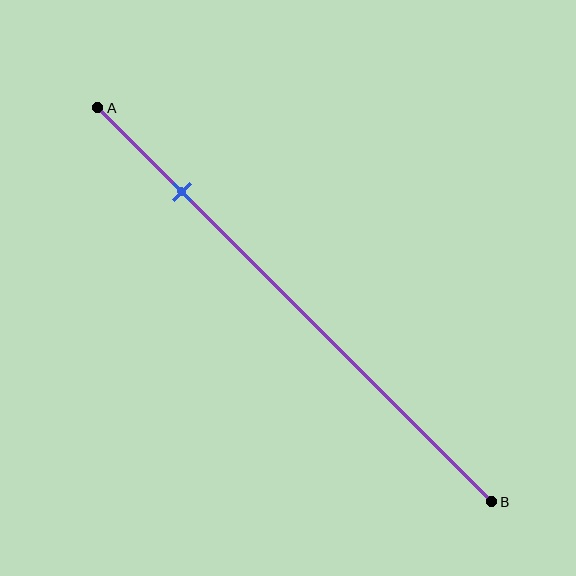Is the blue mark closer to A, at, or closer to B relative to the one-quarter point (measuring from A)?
The blue mark is closer to point A than the one-quarter point of segment AB.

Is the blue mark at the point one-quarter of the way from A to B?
No, the mark is at about 20% from A, not at the 25% one-quarter point.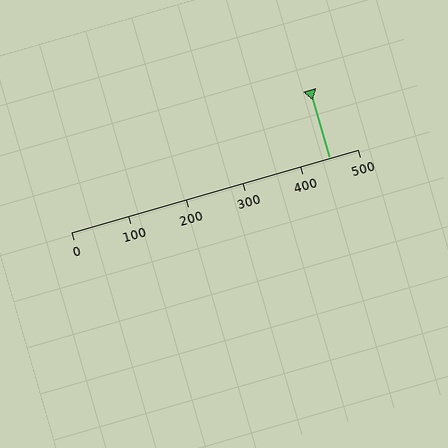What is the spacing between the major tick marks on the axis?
The major ticks are spaced 100 apart.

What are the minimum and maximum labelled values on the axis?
The axis runs from 0 to 500.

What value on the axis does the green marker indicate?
The marker indicates approximately 450.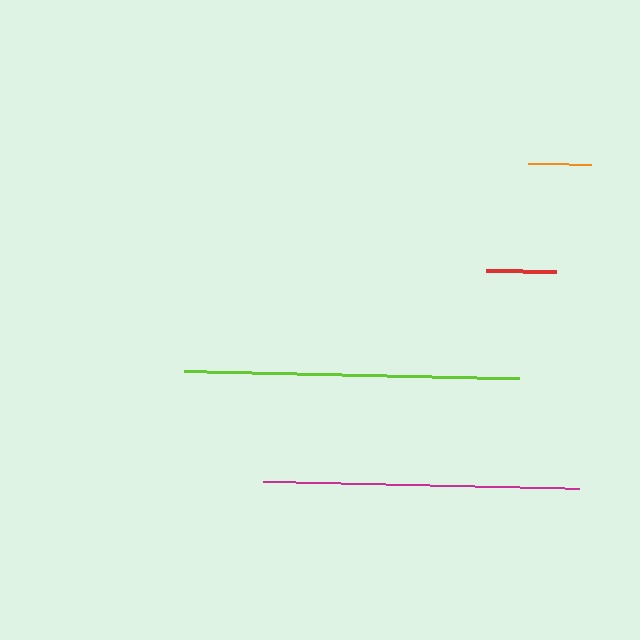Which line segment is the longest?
The lime line is the longest at approximately 335 pixels.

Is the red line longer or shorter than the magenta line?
The magenta line is longer than the red line.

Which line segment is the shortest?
The orange line is the shortest at approximately 63 pixels.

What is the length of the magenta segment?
The magenta segment is approximately 316 pixels long.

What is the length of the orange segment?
The orange segment is approximately 63 pixels long.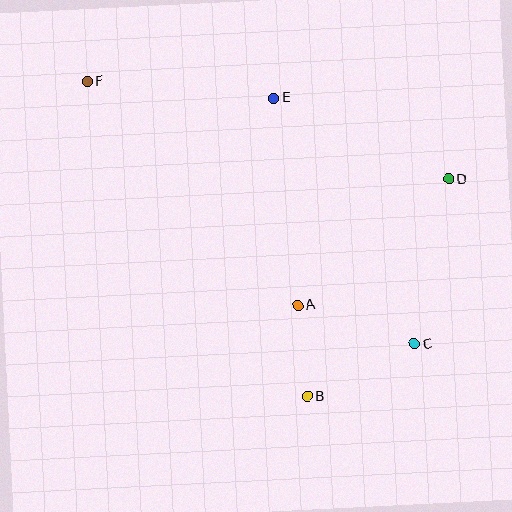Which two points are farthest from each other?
Points C and F are farthest from each other.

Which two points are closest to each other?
Points A and B are closest to each other.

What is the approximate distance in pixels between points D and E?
The distance between D and E is approximately 192 pixels.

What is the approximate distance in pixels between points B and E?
The distance between B and E is approximately 300 pixels.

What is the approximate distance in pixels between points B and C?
The distance between B and C is approximately 119 pixels.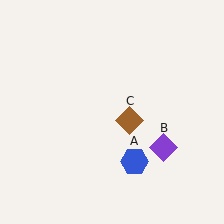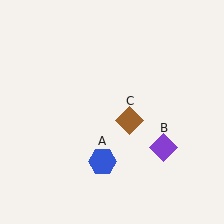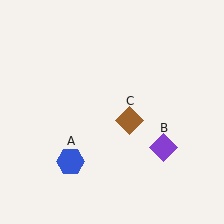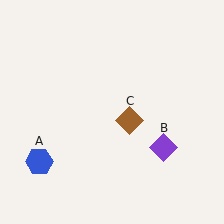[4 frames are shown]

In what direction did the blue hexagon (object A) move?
The blue hexagon (object A) moved left.